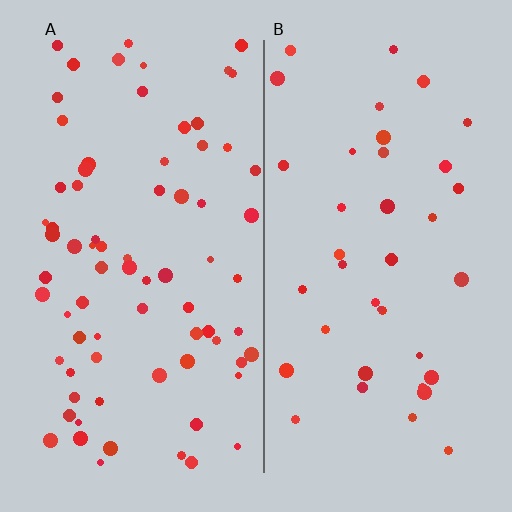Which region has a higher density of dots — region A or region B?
A (the left).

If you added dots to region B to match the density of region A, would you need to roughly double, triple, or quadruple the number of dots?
Approximately double.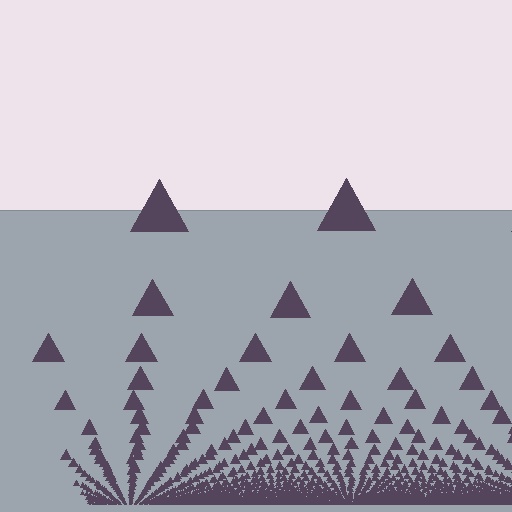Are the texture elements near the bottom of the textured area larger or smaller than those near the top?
Smaller. The gradient is inverted — elements near the bottom are smaller and denser.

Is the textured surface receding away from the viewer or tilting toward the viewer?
The surface appears to tilt toward the viewer. Texture elements get larger and sparser toward the top.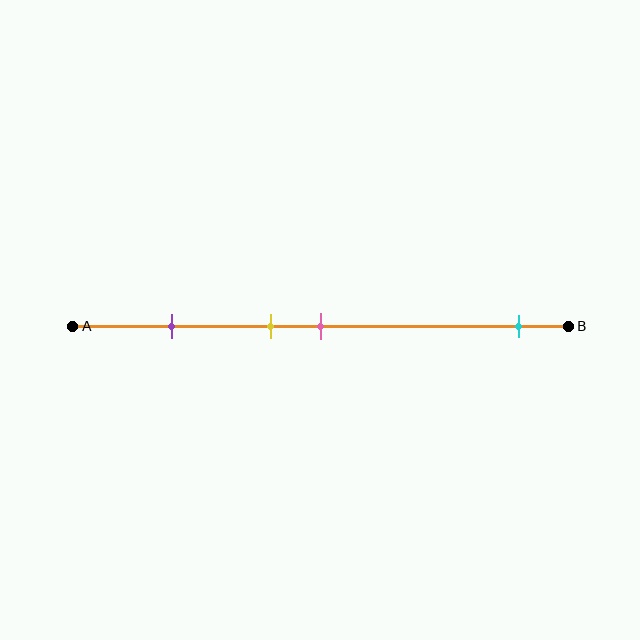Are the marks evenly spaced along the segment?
No, the marks are not evenly spaced.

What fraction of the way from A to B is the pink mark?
The pink mark is approximately 50% (0.5) of the way from A to B.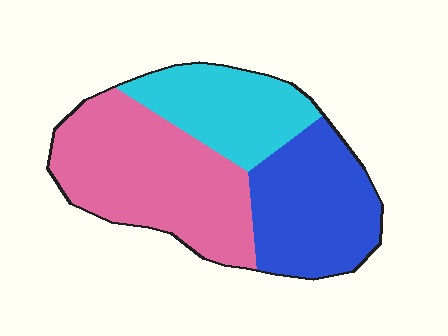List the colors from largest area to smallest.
From largest to smallest: pink, blue, cyan.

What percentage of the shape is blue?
Blue covers roughly 30% of the shape.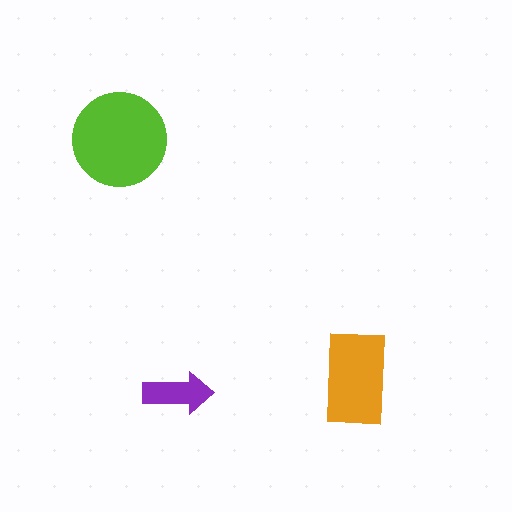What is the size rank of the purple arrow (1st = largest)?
3rd.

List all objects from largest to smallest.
The lime circle, the orange rectangle, the purple arrow.